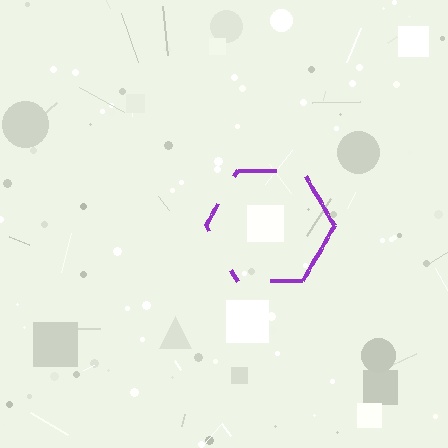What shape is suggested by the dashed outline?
The dashed outline suggests a hexagon.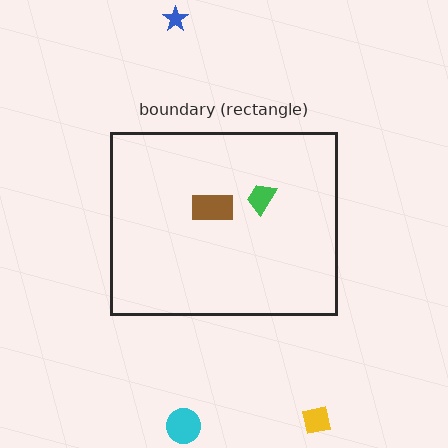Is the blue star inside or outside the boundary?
Outside.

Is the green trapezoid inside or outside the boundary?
Inside.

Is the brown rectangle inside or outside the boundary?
Inside.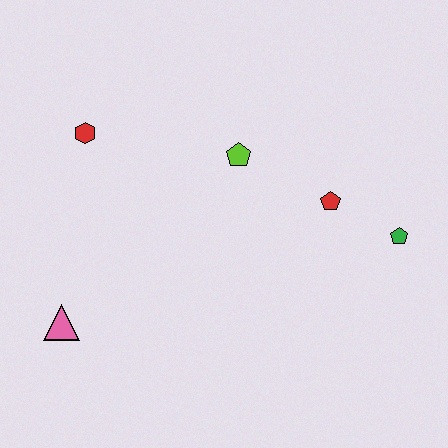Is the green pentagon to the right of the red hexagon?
Yes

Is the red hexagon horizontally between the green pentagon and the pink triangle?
Yes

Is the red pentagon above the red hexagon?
No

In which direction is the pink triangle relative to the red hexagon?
The pink triangle is below the red hexagon.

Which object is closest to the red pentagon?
The green pentagon is closest to the red pentagon.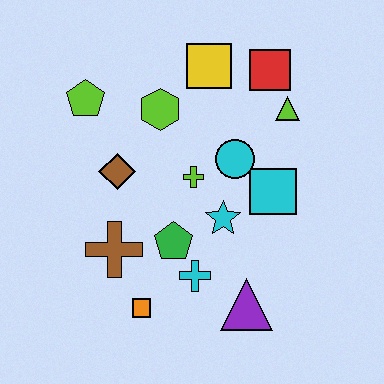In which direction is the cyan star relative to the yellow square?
The cyan star is below the yellow square.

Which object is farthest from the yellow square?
The orange square is farthest from the yellow square.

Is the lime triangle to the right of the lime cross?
Yes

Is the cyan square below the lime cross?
Yes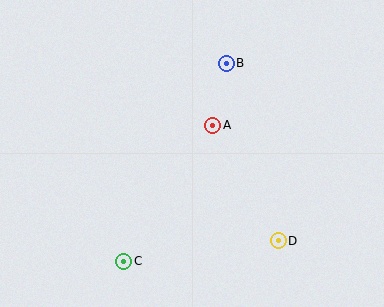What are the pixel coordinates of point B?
Point B is at (226, 63).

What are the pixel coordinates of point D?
Point D is at (278, 241).